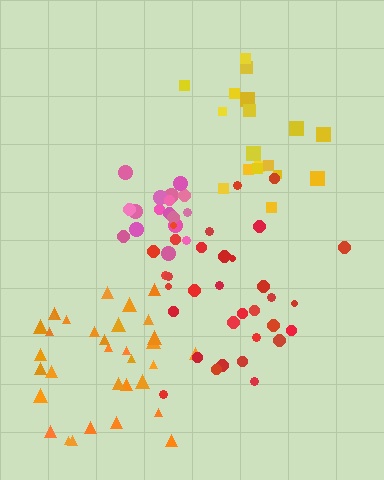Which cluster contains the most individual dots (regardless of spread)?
Orange (33).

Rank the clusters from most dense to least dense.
pink, yellow, orange, red.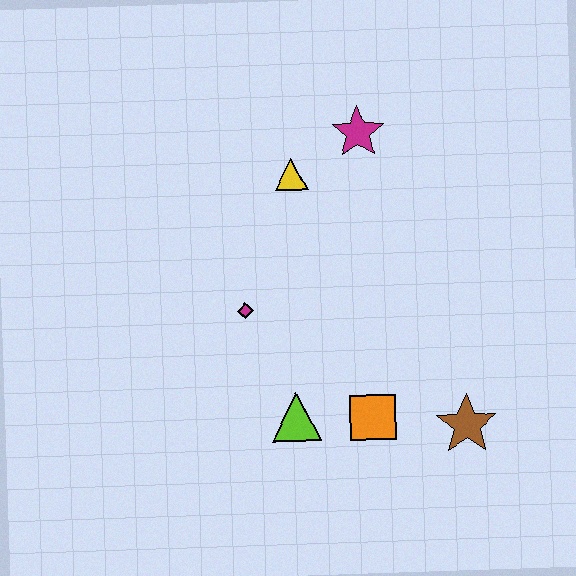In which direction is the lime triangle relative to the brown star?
The lime triangle is to the left of the brown star.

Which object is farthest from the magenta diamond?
The brown star is farthest from the magenta diamond.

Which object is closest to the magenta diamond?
The lime triangle is closest to the magenta diamond.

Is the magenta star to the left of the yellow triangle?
No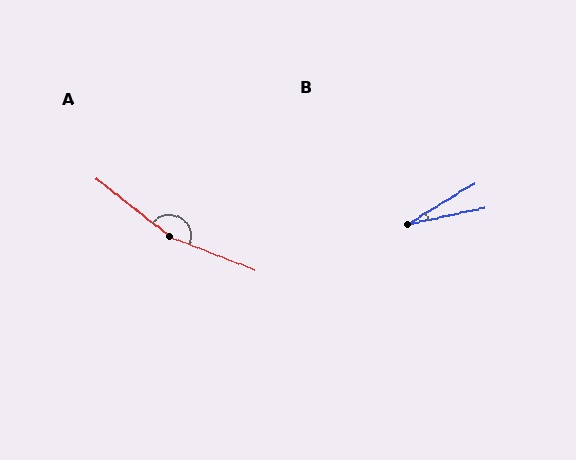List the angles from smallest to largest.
B (19°), A (163°).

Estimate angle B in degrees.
Approximately 19 degrees.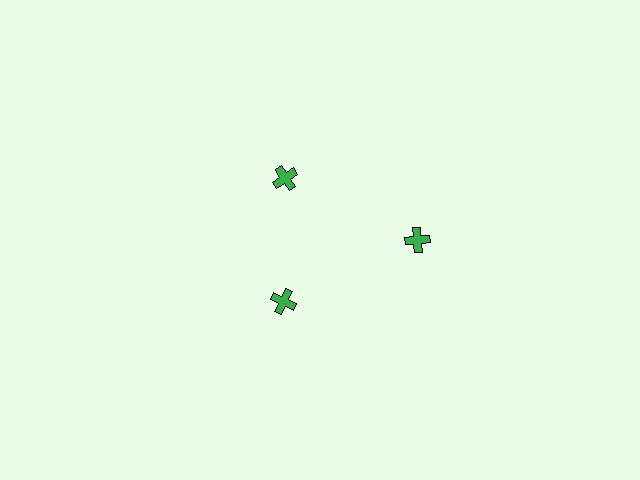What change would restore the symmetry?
The symmetry would be restored by moving it inward, back onto the ring so that all 3 crosses sit at equal angles and equal distance from the center.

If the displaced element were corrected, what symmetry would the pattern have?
It would have 3-fold rotational symmetry — the pattern would map onto itself every 120 degrees.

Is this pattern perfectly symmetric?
No. The 3 green crosses are arranged in a ring, but one element near the 3 o'clock position is pushed outward from the center, breaking the 3-fold rotational symmetry.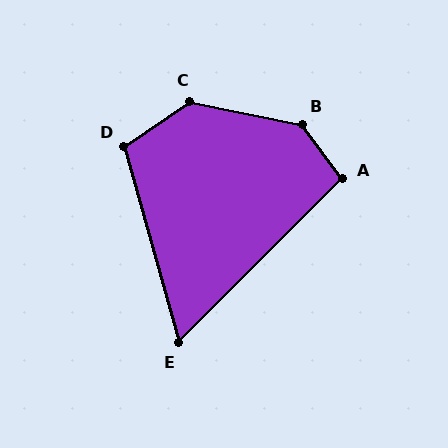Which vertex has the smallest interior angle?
E, at approximately 61 degrees.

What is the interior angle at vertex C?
Approximately 135 degrees (obtuse).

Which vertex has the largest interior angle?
B, at approximately 138 degrees.